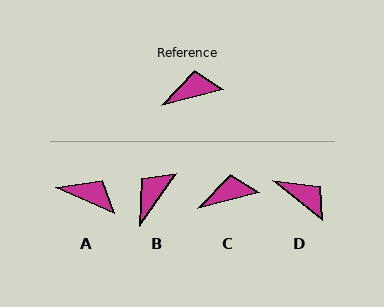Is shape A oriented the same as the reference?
No, it is off by about 38 degrees.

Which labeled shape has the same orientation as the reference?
C.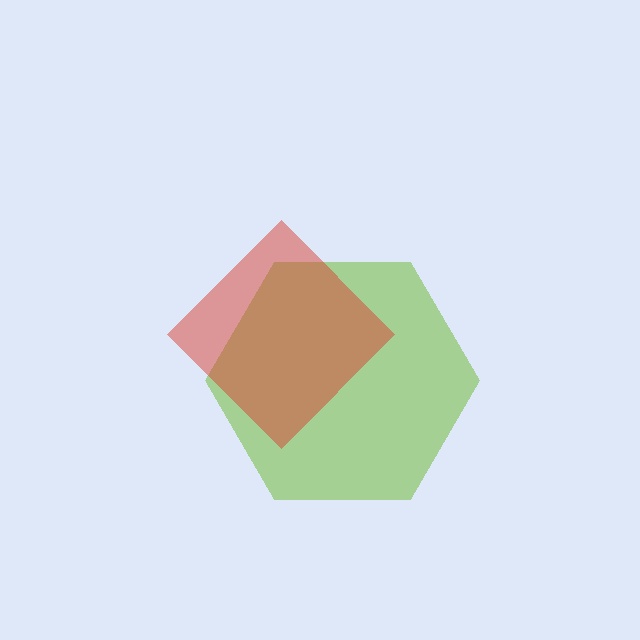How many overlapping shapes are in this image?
There are 2 overlapping shapes in the image.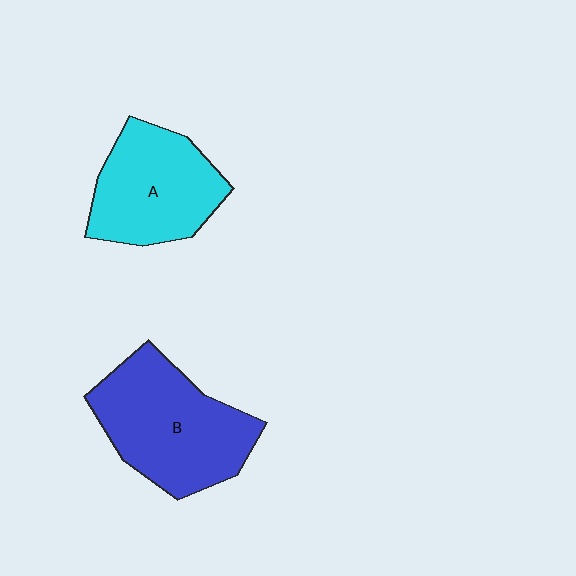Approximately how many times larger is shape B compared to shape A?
Approximately 1.2 times.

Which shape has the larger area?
Shape B (blue).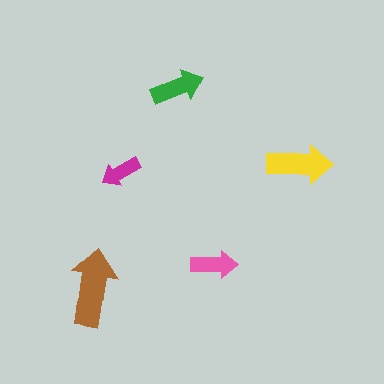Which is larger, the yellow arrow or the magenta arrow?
The yellow one.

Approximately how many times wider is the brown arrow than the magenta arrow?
About 2 times wider.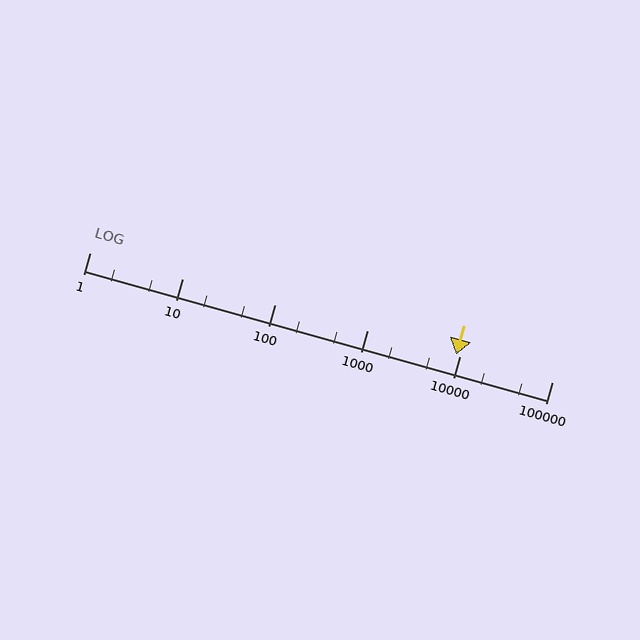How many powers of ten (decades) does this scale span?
The scale spans 5 decades, from 1 to 100000.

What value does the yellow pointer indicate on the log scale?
The pointer indicates approximately 9200.